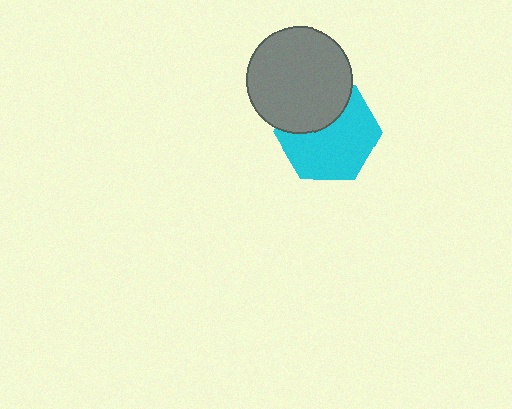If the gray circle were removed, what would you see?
You would see the complete cyan hexagon.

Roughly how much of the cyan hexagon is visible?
Most of it is visible (roughly 66%).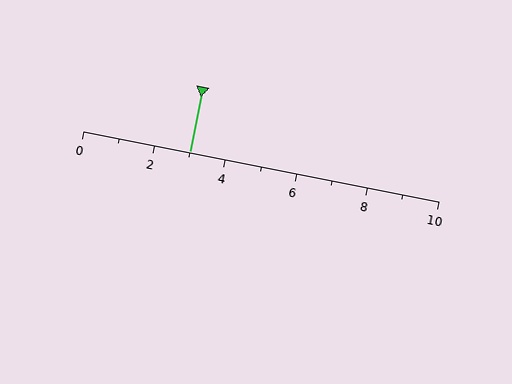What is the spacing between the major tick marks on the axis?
The major ticks are spaced 2 apart.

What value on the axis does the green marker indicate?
The marker indicates approximately 3.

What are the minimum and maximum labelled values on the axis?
The axis runs from 0 to 10.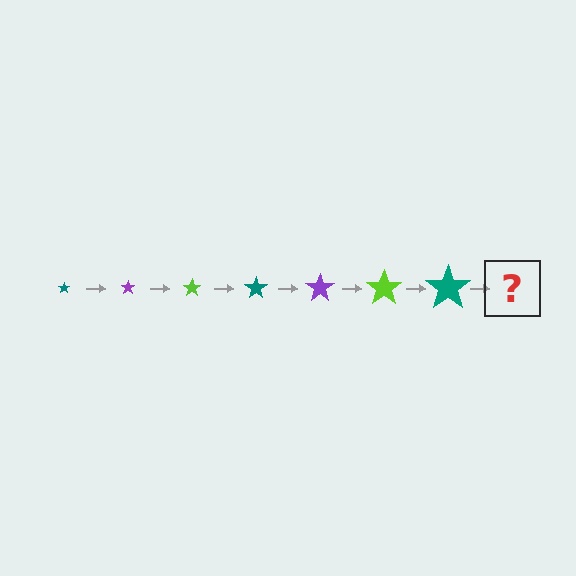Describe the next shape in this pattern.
It should be a purple star, larger than the previous one.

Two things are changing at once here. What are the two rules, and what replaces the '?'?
The two rules are that the star grows larger each step and the color cycles through teal, purple, and lime. The '?' should be a purple star, larger than the previous one.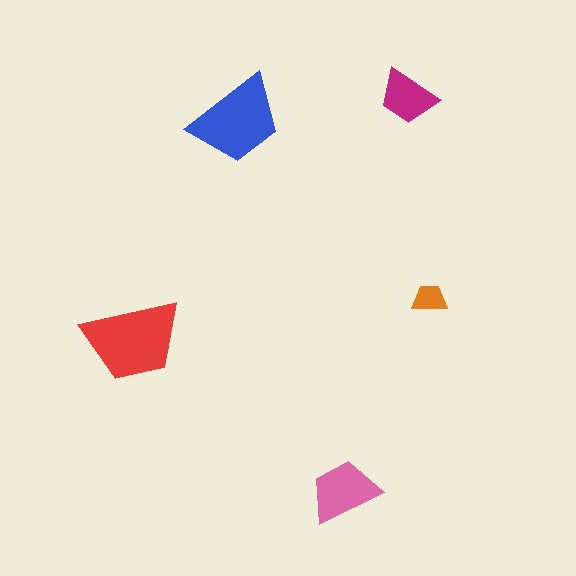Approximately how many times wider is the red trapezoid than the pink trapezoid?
About 1.5 times wider.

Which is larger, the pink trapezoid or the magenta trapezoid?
The pink one.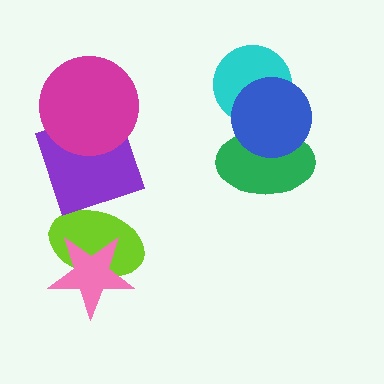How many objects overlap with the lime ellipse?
1 object overlaps with the lime ellipse.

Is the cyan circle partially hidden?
Yes, it is partially covered by another shape.